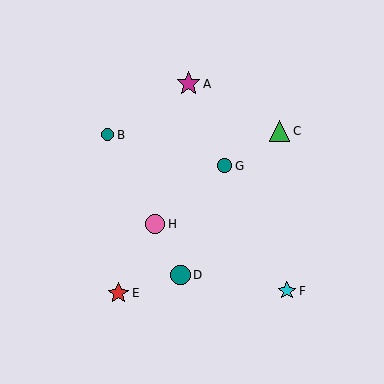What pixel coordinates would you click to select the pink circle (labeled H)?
Click at (155, 224) to select the pink circle H.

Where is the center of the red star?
The center of the red star is at (118, 293).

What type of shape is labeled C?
Shape C is a green triangle.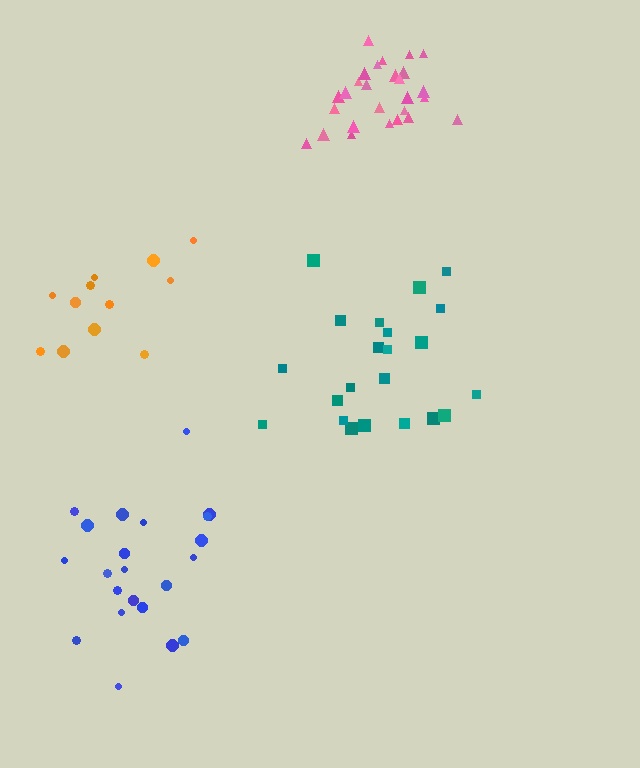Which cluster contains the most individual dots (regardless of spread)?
Pink (27).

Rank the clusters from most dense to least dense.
pink, blue, orange, teal.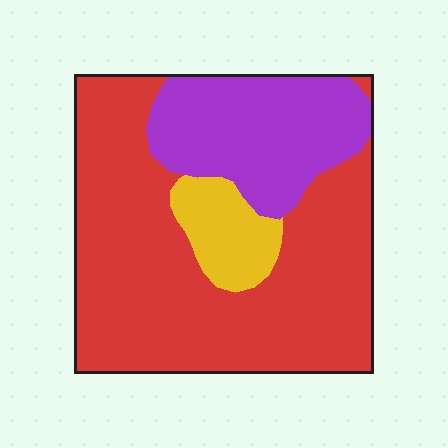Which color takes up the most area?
Red, at roughly 65%.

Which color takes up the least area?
Yellow, at roughly 10%.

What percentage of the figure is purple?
Purple takes up about one quarter (1/4) of the figure.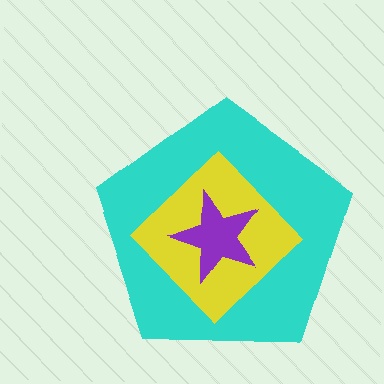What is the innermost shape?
The purple star.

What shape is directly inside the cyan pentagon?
The yellow diamond.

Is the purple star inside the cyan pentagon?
Yes.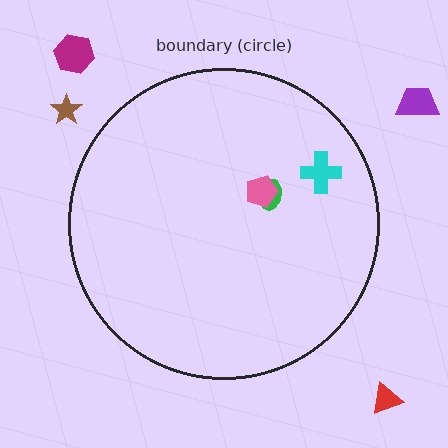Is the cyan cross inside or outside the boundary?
Inside.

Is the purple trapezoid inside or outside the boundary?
Outside.